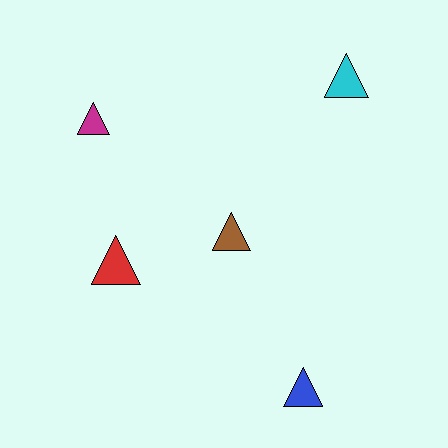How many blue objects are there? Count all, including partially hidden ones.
There is 1 blue object.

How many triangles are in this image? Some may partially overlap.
There are 5 triangles.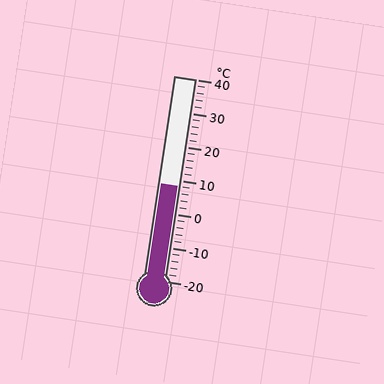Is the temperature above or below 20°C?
The temperature is below 20°C.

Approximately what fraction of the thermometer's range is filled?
The thermometer is filled to approximately 45% of its range.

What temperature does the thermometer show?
The thermometer shows approximately 8°C.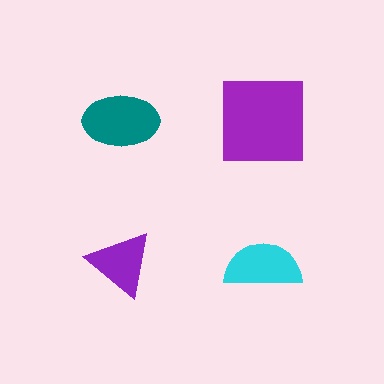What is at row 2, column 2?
A cyan semicircle.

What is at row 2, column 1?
A purple triangle.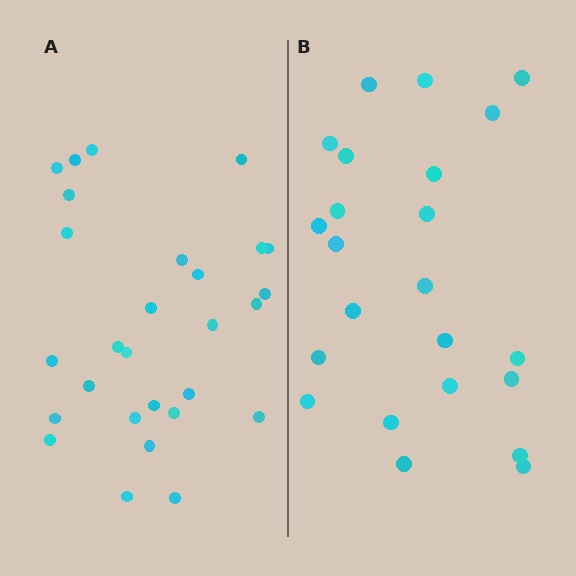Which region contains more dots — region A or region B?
Region A (the left region) has more dots.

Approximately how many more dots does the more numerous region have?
Region A has about 5 more dots than region B.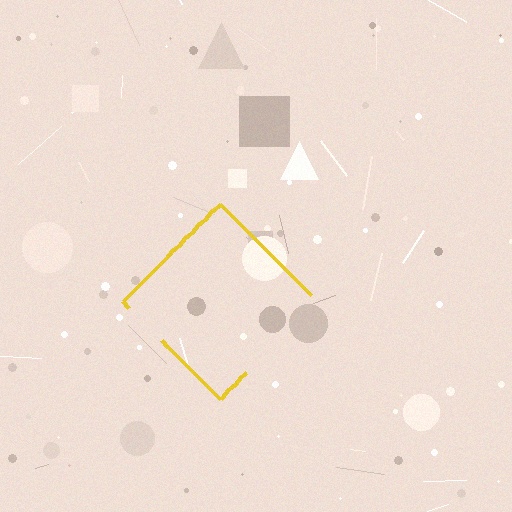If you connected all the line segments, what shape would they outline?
They would outline a diamond.